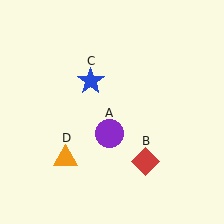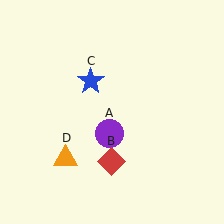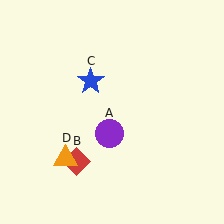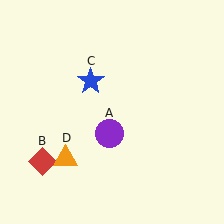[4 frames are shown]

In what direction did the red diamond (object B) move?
The red diamond (object B) moved left.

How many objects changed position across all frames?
1 object changed position: red diamond (object B).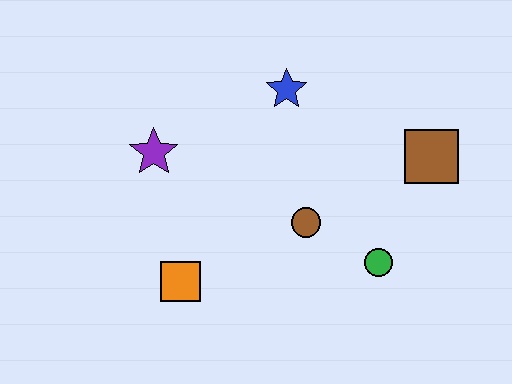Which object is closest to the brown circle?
The green circle is closest to the brown circle.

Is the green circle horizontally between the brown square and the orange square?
Yes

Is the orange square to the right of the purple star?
Yes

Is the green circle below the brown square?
Yes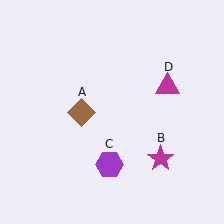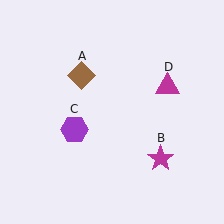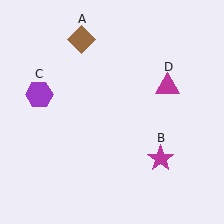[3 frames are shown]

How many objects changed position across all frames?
2 objects changed position: brown diamond (object A), purple hexagon (object C).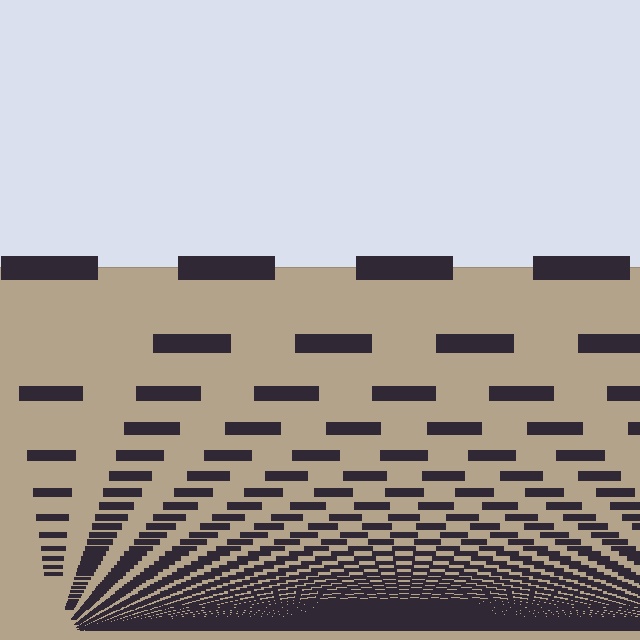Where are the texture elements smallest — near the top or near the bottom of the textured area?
Near the bottom.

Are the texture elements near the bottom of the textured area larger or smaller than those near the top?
Smaller. The gradient is inverted — elements near the bottom are smaller and denser.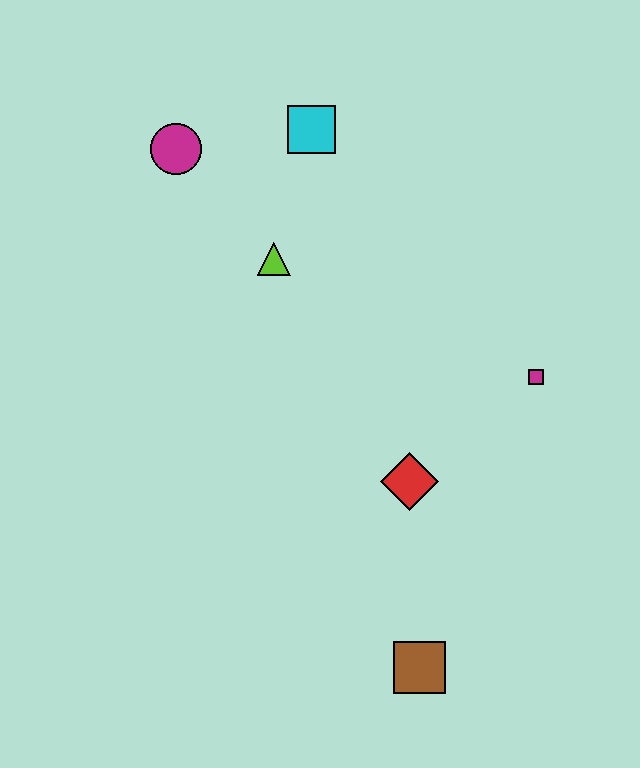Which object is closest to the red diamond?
The magenta square is closest to the red diamond.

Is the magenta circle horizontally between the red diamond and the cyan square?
No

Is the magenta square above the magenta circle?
No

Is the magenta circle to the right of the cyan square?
No